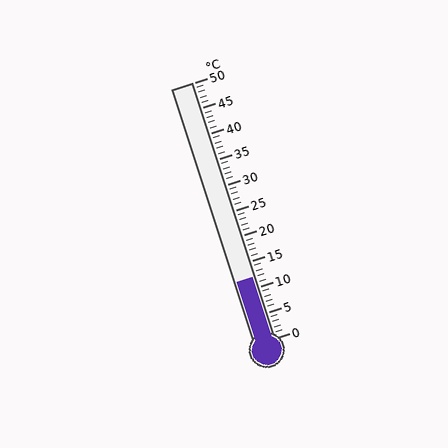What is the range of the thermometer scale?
The thermometer scale ranges from 0°C to 50°C.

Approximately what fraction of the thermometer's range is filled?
The thermometer is filled to approximately 25% of its range.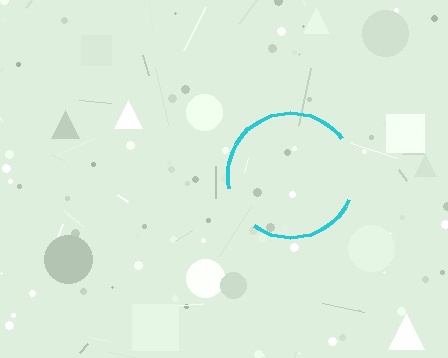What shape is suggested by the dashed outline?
The dashed outline suggests a circle.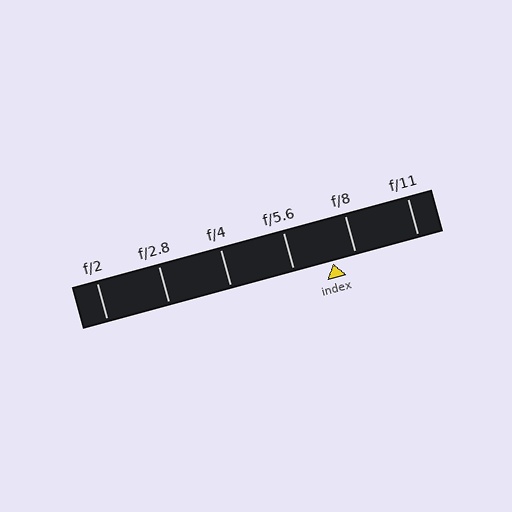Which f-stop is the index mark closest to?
The index mark is closest to f/8.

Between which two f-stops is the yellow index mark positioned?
The index mark is between f/5.6 and f/8.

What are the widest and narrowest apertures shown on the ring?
The widest aperture shown is f/2 and the narrowest is f/11.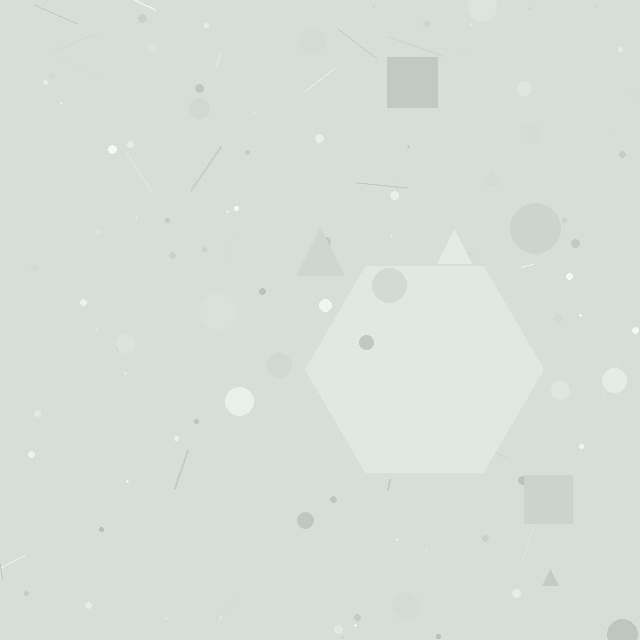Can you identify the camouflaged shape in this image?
The camouflaged shape is a hexagon.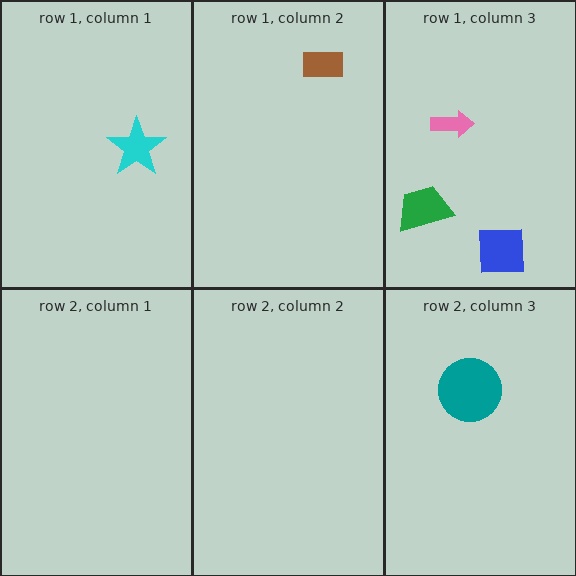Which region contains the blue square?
The row 1, column 3 region.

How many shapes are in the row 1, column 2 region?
1.